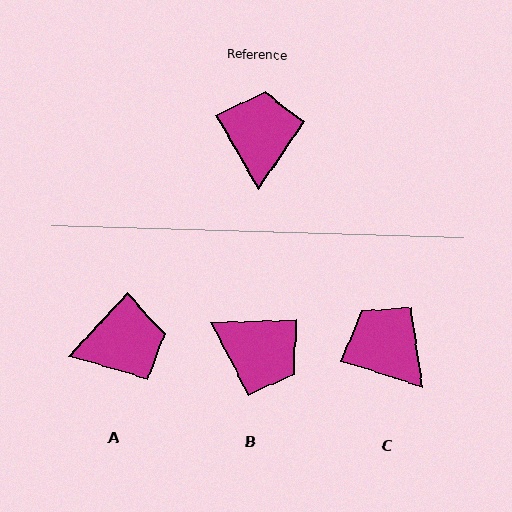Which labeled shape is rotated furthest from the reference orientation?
B, about 118 degrees away.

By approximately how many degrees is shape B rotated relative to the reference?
Approximately 118 degrees clockwise.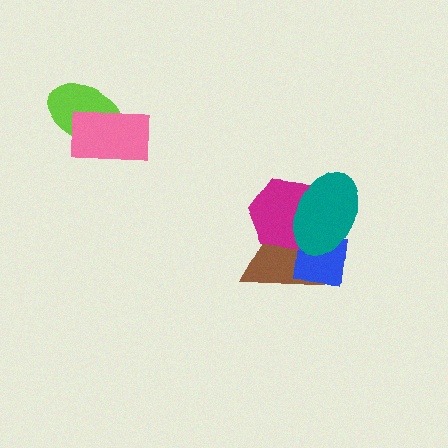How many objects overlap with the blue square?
3 objects overlap with the blue square.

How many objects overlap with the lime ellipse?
1 object overlaps with the lime ellipse.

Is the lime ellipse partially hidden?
Yes, it is partially covered by another shape.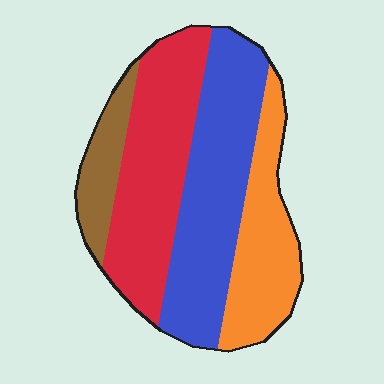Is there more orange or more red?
Red.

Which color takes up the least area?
Brown, at roughly 10%.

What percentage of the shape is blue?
Blue takes up about one third (1/3) of the shape.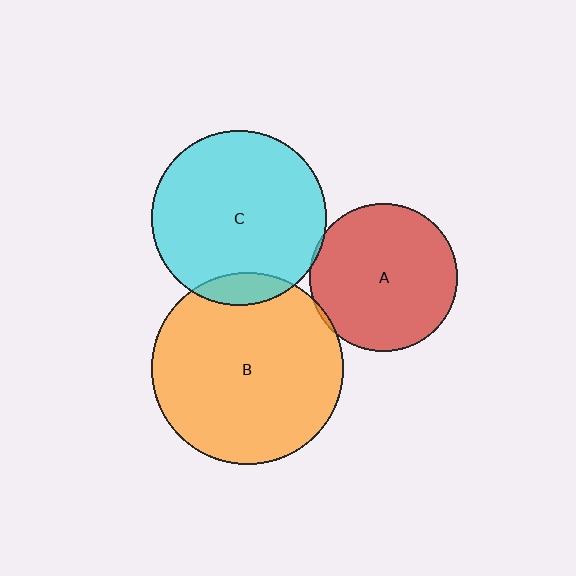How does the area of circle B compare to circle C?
Approximately 1.2 times.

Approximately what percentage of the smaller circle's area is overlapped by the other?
Approximately 5%.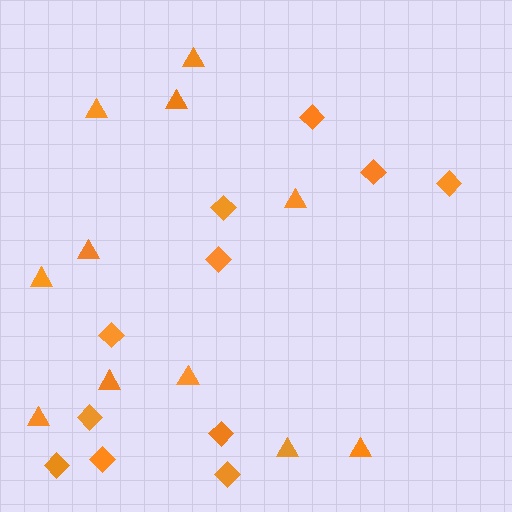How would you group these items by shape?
There are 2 groups: one group of triangles (11) and one group of diamonds (11).